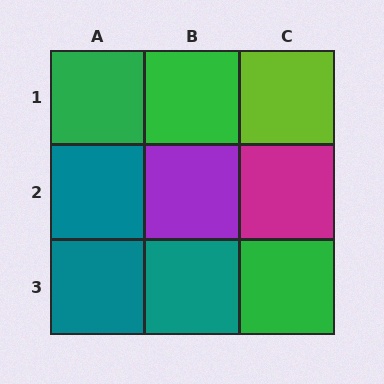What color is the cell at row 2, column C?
Magenta.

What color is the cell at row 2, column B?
Purple.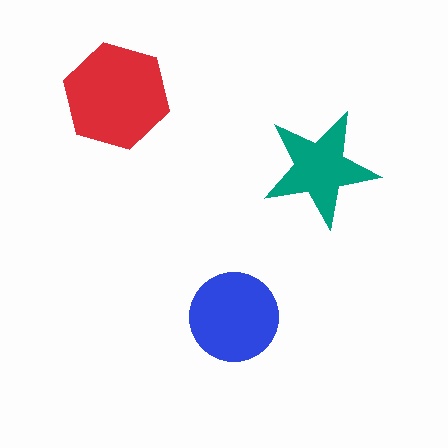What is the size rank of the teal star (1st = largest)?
3rd.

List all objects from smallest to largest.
The teal star, the blue circle, the red hexagon.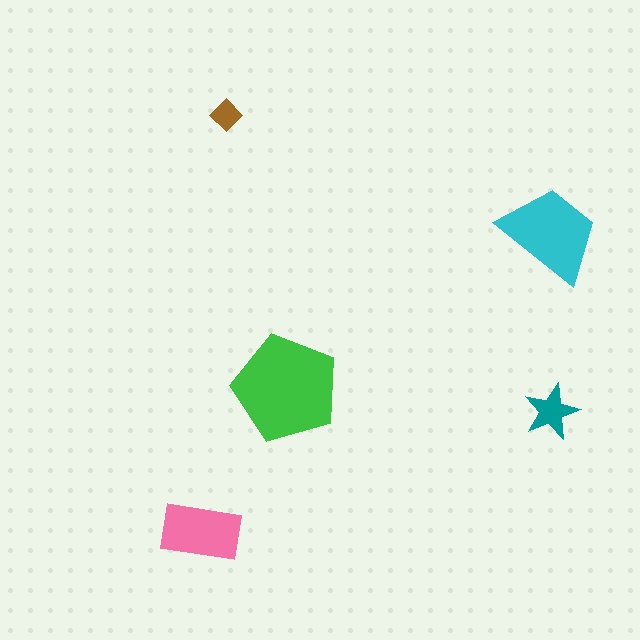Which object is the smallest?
The brown diamond.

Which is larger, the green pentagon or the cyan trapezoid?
The green pentagon.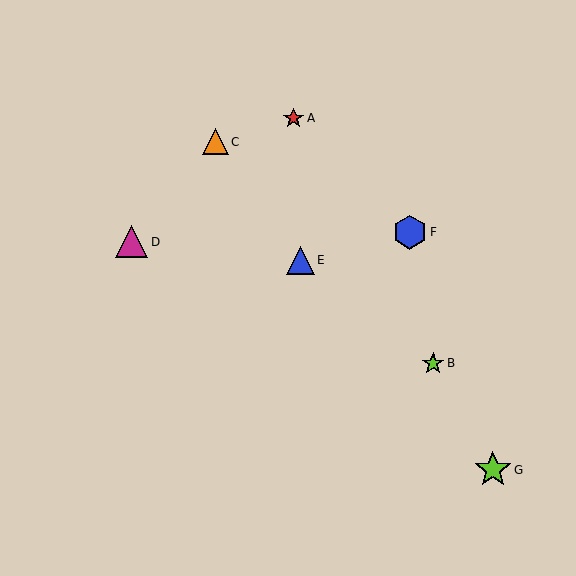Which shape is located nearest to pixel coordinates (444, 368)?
The lime star (labeled B) at (433, 363) is nearest to that location.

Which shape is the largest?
The lime star (labeled G) is the largest.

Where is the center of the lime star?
The center of the lime star is at (433, 363).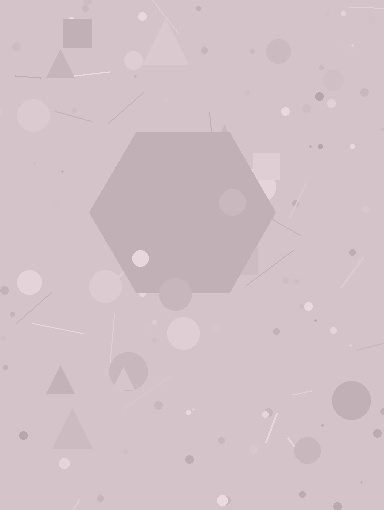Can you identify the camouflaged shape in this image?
The camouflaged shape is a hexagon.